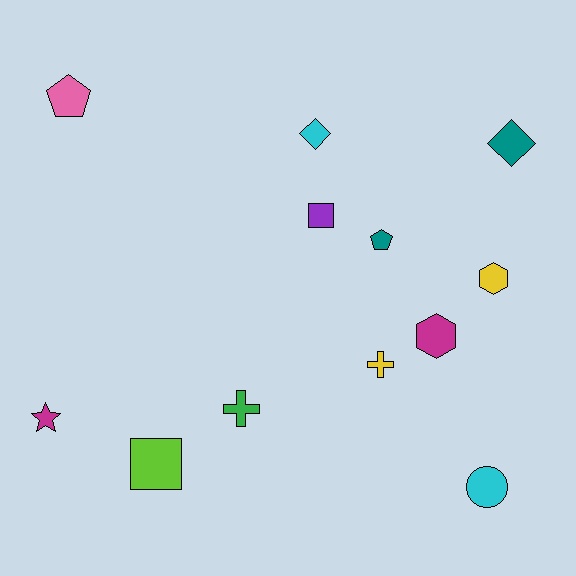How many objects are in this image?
There are 12 objects.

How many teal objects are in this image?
There are 2 teal objects.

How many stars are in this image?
There is 1 star.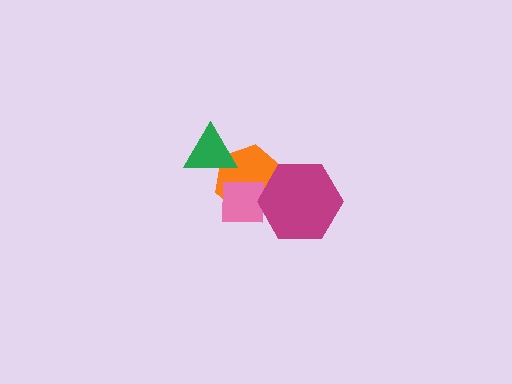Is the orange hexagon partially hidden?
Yes, it is partially covered by another shape.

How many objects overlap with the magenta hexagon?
2 objects overlap with the magenta hexagon.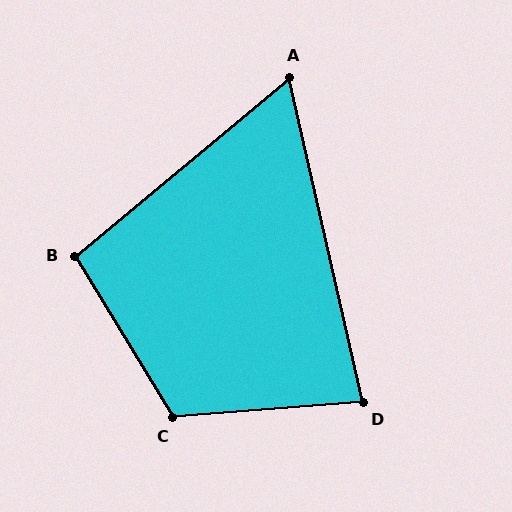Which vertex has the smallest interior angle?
A, at approximately 63 degrees.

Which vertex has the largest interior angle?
C, at approximately 117 degrees.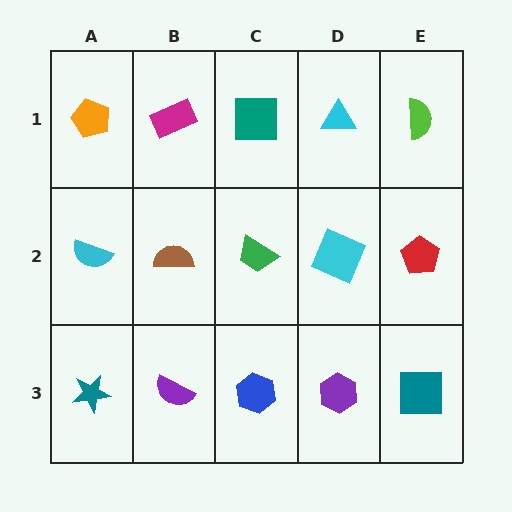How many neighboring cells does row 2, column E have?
3.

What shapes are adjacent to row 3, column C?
A green trapezoid (row 2, column C), a purple semicircle (row 3, column B), a purple hexagon (row 3, column D).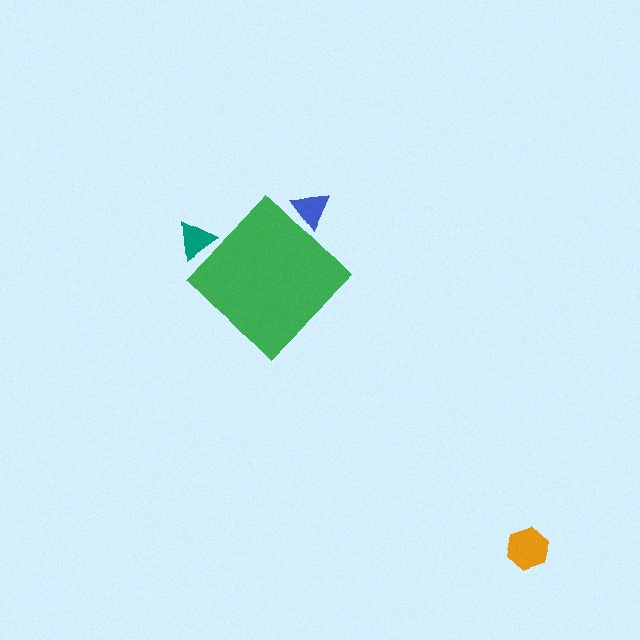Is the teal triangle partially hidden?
Yes, the teal triangle is partially hidden behind the green diamond.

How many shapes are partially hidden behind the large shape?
2 shapes are partially hidden.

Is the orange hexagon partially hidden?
No, the orange hexagon is fully visible.